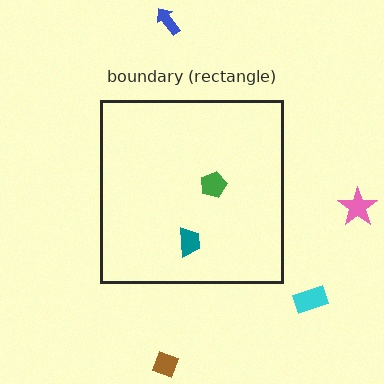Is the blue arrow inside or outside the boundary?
Outside.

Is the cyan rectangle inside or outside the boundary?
Outside.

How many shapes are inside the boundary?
2 inside, 4 outside.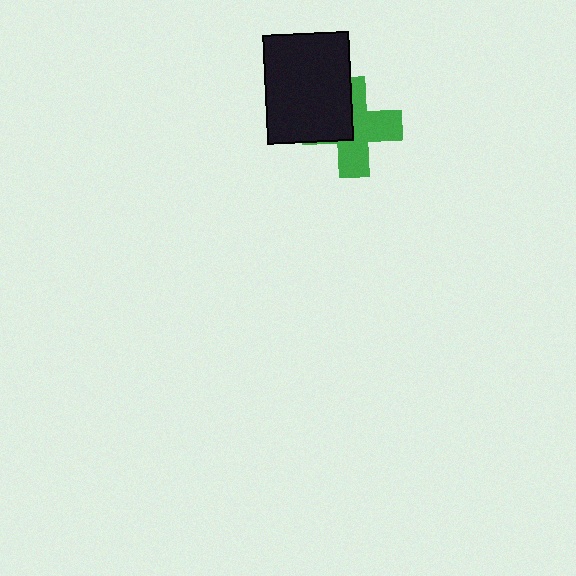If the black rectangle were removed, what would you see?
You would see the complete green cross.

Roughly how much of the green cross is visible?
About half of it is visible (roughly 60%).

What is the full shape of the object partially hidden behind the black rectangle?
The partially hidden object is a green cross.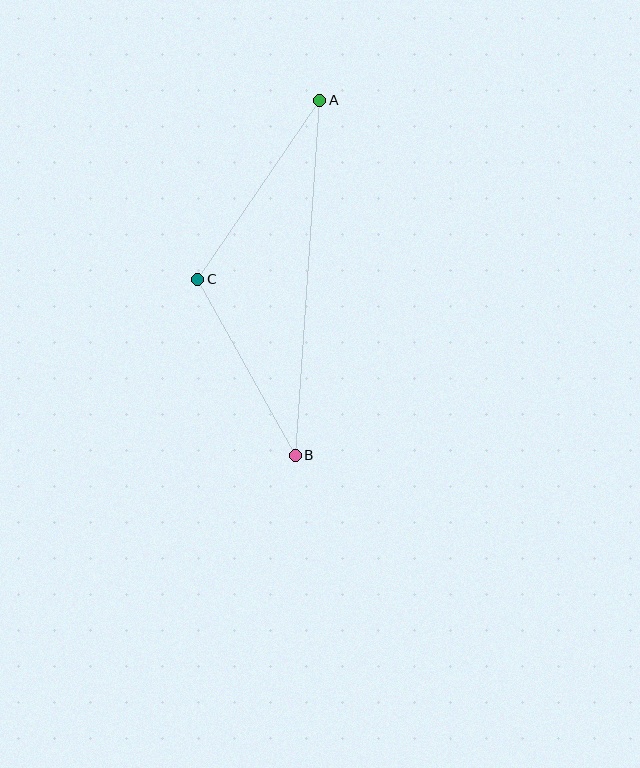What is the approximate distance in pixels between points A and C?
The distance between A and C is approximately 217 pixels.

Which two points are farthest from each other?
Points A and B are farthest from each other.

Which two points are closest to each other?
Points B and C are closest to each other.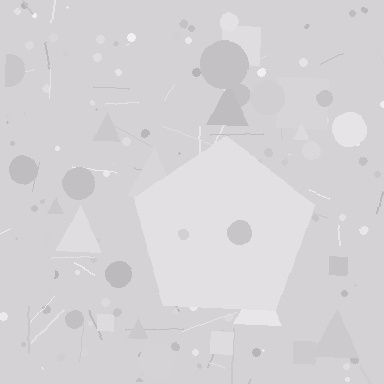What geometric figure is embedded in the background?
A pentagon is embedded in the background.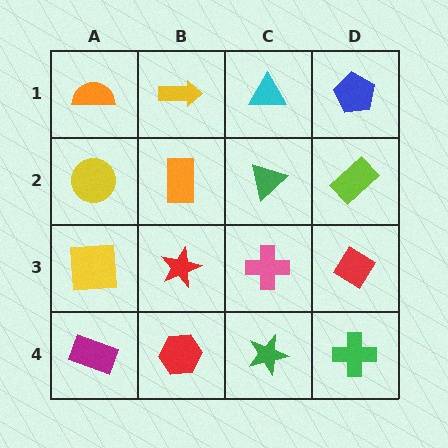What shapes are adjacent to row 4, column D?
A red diamond (row 3, column D), a green star (row 4, column C).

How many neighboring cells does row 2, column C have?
4.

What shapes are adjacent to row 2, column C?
A cyan triangle (row 1, column C), a pink cross (row 3, column C), an orange rectangle (row 2, column B), a lime rectangle (row 2, column D).